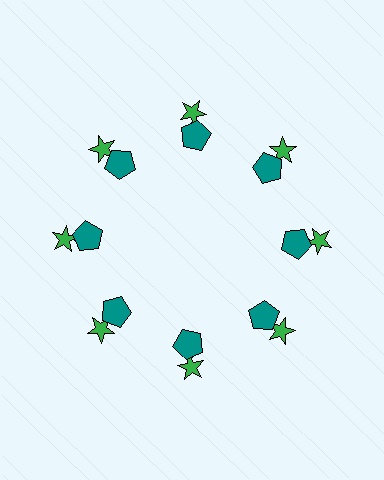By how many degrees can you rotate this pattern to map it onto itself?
The pattern maps onto itself every 45 degrees of rotation.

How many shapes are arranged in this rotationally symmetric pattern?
There are 16 shapes, arranged in 8 groups of 2.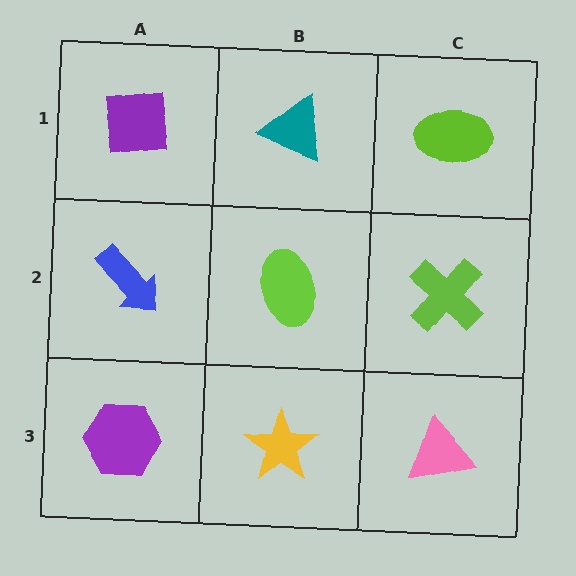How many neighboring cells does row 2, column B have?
4.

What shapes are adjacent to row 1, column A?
A blue arrow (row 2, column A), a teal triangle (row 1, column B).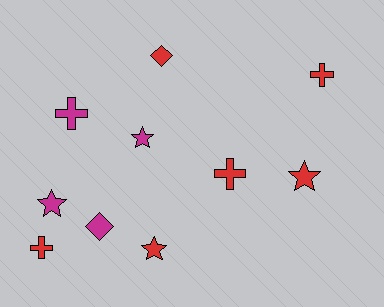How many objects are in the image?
There are 10 objects.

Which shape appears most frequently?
Cross, with 4 objects.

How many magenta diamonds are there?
There is 1 magenta diamond.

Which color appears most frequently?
Red, with 6 objects.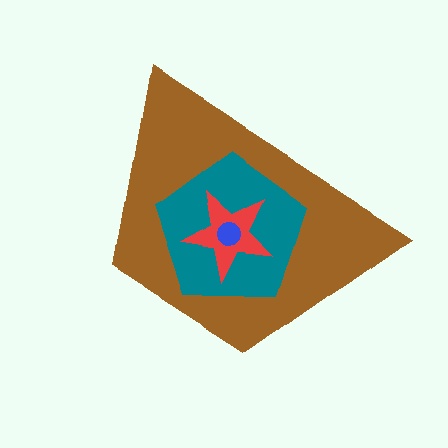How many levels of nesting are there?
4.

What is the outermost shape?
The brown trapezoid.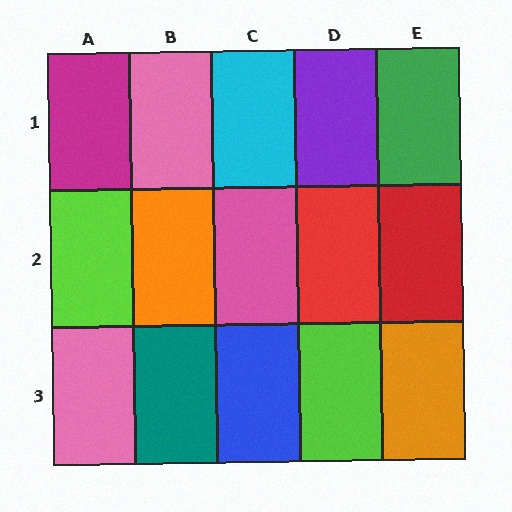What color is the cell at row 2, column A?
Lime.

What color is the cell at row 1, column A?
Magenta.